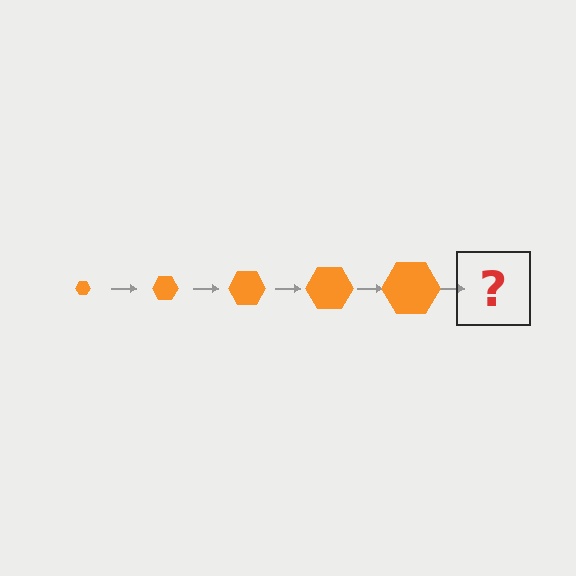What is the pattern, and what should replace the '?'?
The pattern is that the hexagon gets progressively larger each step. The '?' should be an orange hexagon, larger than the previous one.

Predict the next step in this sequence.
The next step is an orange hexagon, larger than the previous one.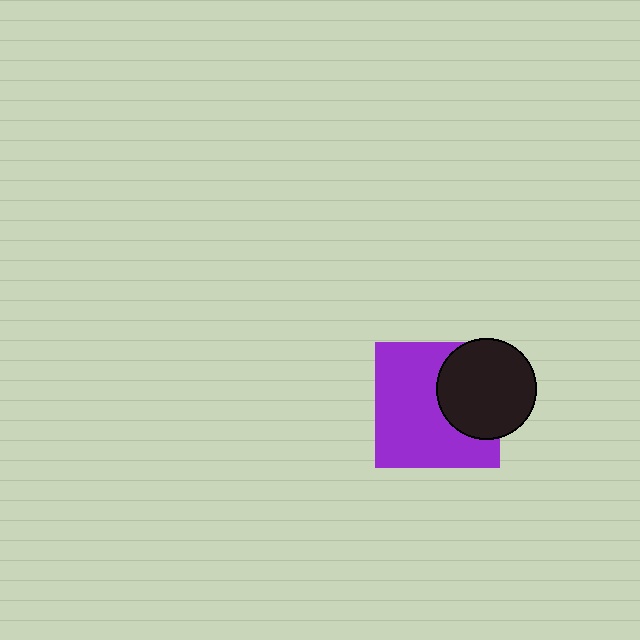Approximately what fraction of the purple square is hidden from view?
Roughly 34% of the purple square is hidden behind the black circle.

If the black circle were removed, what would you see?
You would see the complete purple square.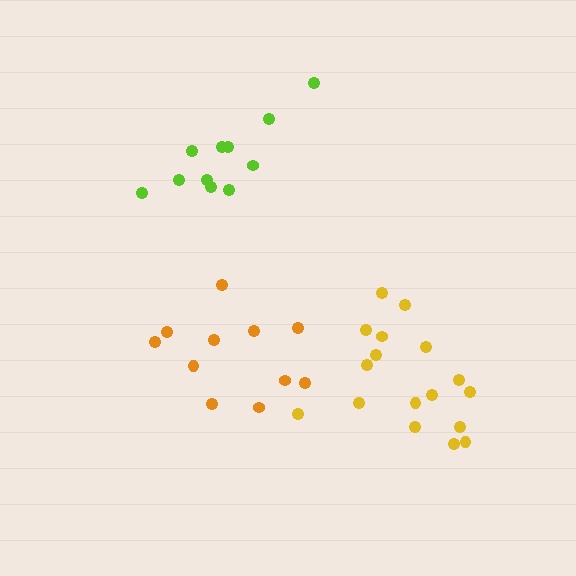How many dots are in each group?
Group 1: 11 dots, Group 2: 17 dots, Group 3: 11 dots (39 total).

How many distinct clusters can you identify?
There are 3 distinct clusters.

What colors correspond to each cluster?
The clusters are colored: lime, yellow, orange.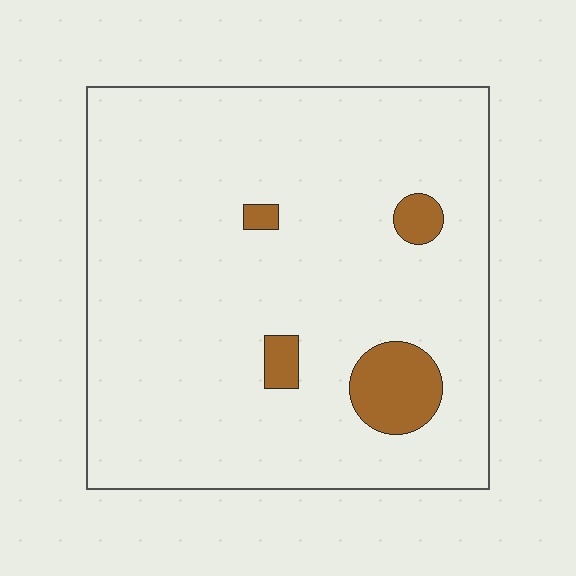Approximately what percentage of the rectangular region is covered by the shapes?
Approximately 5%.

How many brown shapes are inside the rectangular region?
4.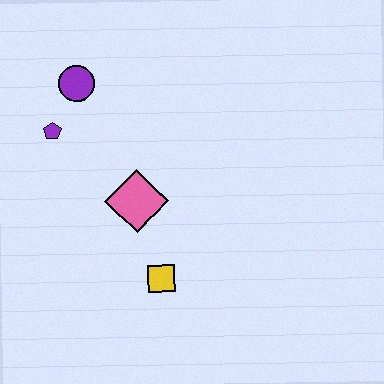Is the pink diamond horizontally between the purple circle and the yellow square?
Yes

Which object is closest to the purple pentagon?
The purple circle is closest to the purple pentagon.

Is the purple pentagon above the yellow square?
Yes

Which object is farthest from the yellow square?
The purple circle is farthest from the yellow square.